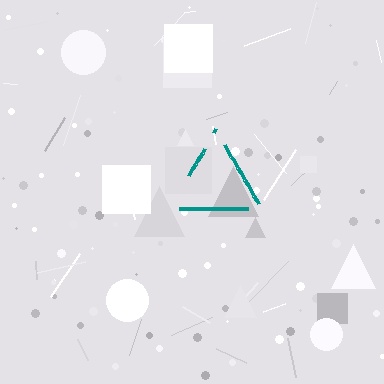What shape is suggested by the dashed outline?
The dashed outline suggests a triangle.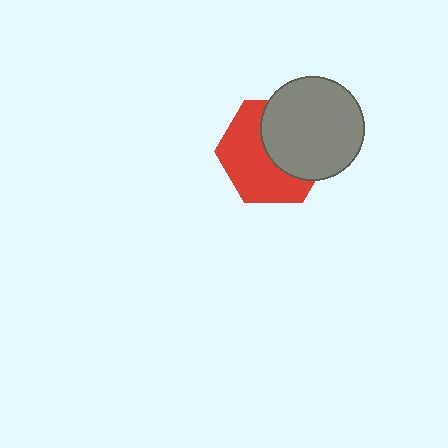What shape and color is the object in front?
The object in front is a gray circle.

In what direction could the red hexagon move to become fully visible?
The red hexagon could move toward the lower-left. That would shift it out from behind the gray circle entirely.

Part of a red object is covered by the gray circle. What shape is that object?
It is a hexagon.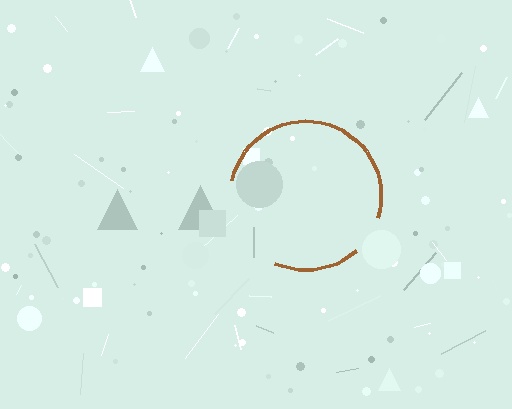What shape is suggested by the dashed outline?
The dashed outline suggests a circle.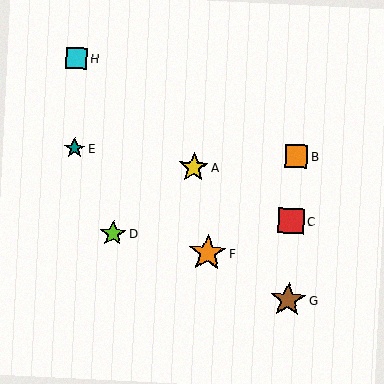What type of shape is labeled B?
Shape B is an orange square.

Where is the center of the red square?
The center of the red square is at (291, 221).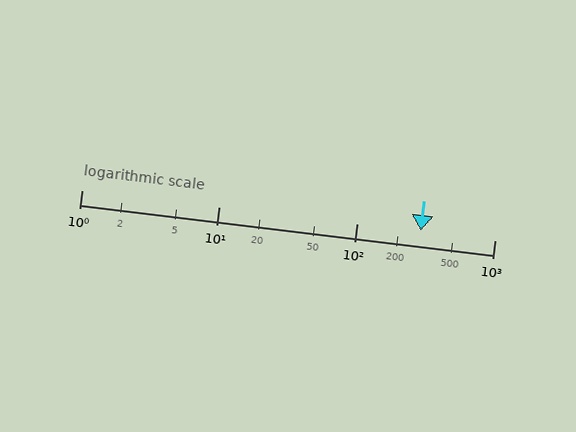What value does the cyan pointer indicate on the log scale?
The pointer indicates approximately 290.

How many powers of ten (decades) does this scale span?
The scale spans 3 decades, from 1 to 1000.